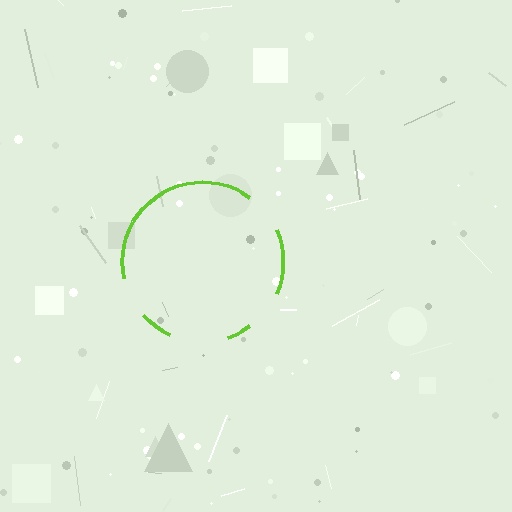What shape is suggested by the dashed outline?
The dashed outline suggests a circle.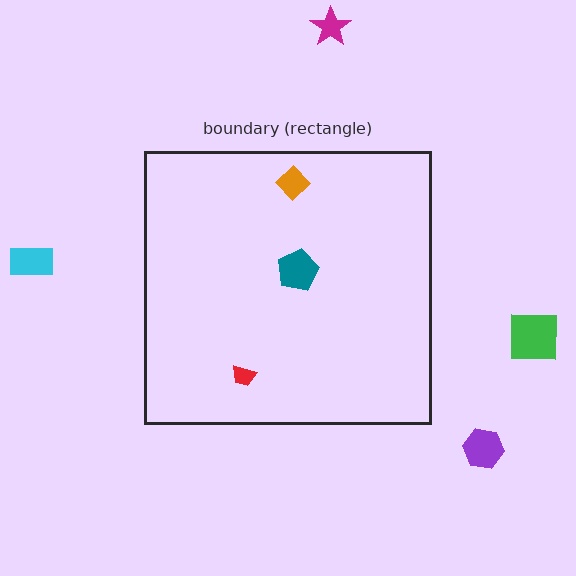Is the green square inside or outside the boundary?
Outside.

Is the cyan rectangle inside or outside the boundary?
Outside.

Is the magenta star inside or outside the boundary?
Outside.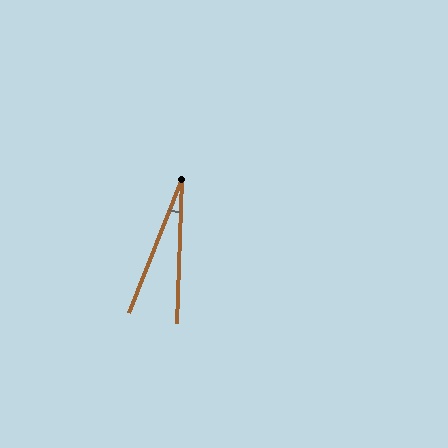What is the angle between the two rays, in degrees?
Approximately 20 degrees.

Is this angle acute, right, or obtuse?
It is acute.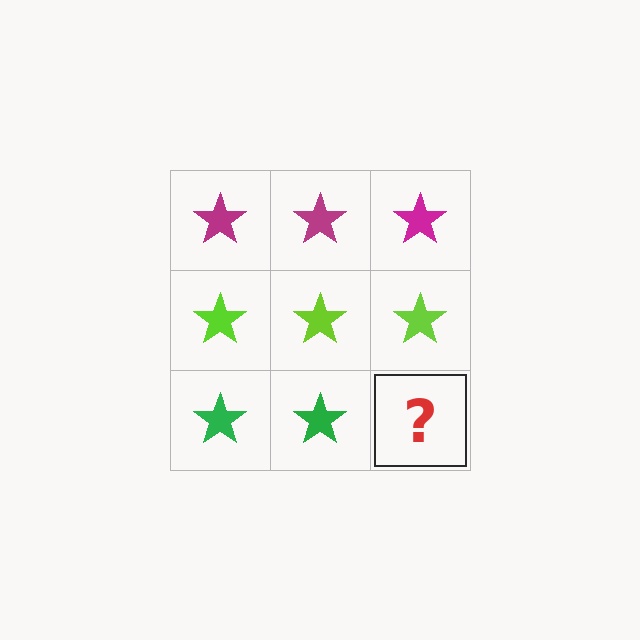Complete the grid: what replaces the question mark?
The question mark should be replaced with a green star.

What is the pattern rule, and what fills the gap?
The rule is that each row has a consistent color. The gap should be filled with a green star.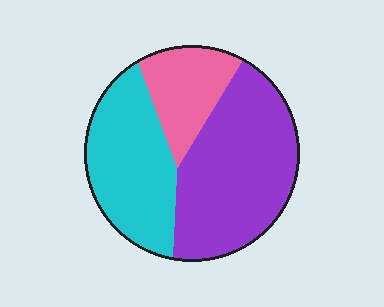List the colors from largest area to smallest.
From largest to smallest: purple, cyan, pink.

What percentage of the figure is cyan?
Cyan takes up about one third (1/3) of the figure.